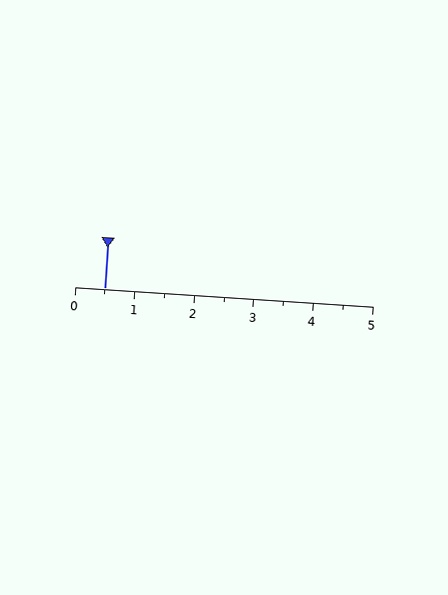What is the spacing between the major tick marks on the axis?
The major ticks are spaced 1 apart.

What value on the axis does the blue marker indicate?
The marker indicates approximately 0.5.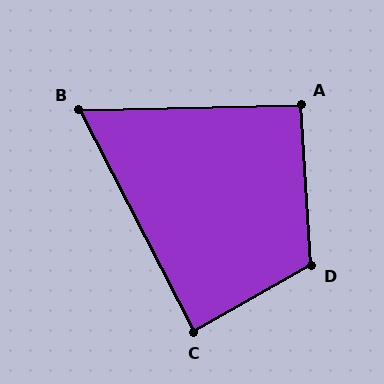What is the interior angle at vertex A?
Approximately 92 degrees (approximately right).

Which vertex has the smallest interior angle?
B, at approximately 64 degrees.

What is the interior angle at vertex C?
Approximately 88 degrees (approximately right).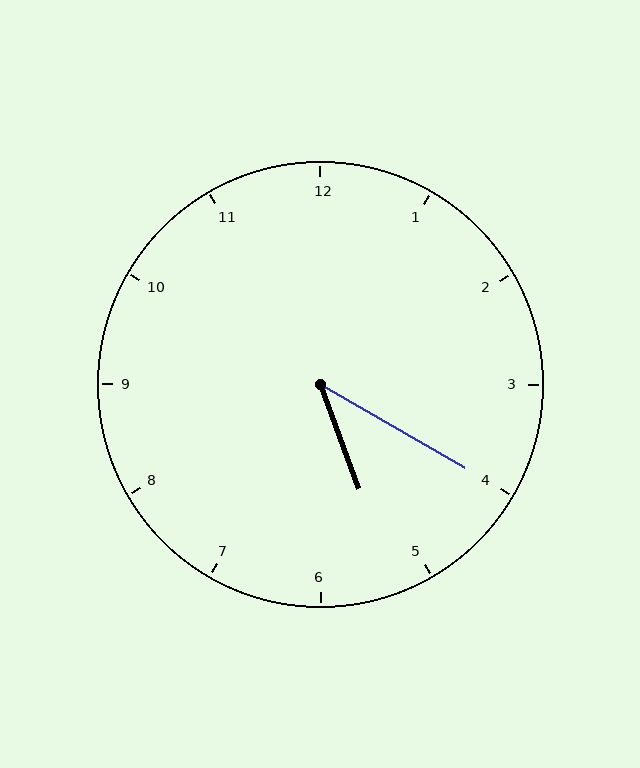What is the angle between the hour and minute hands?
Approximately 40 degrees.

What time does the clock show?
5:20.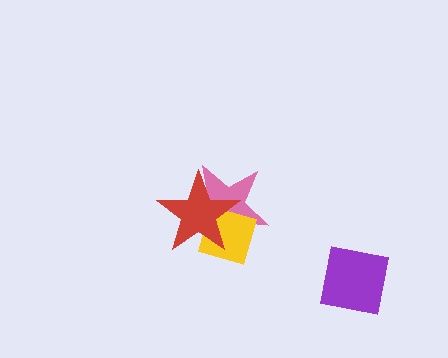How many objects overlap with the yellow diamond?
2 objects overlap with the yellow diamond.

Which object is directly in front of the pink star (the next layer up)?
The yellow diamond is directly in front of the pink star.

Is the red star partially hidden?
No, no other shape covers it.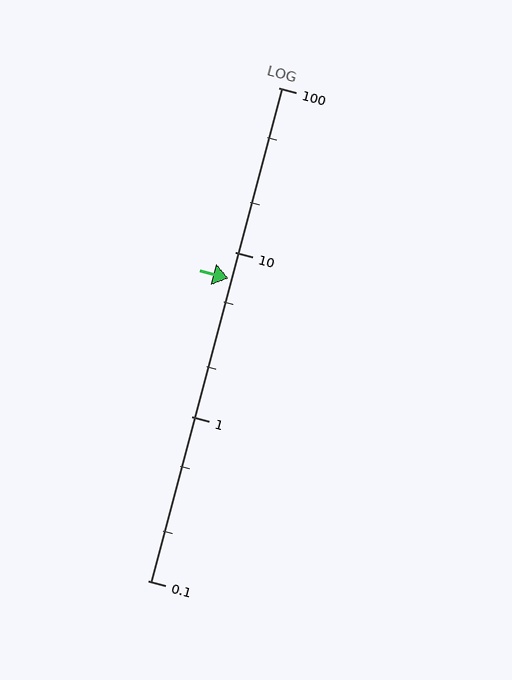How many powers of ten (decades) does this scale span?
The scale spans 3 decades, from 0.1 to 100.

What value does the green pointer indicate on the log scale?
The pointer indicates approximately 6.9.